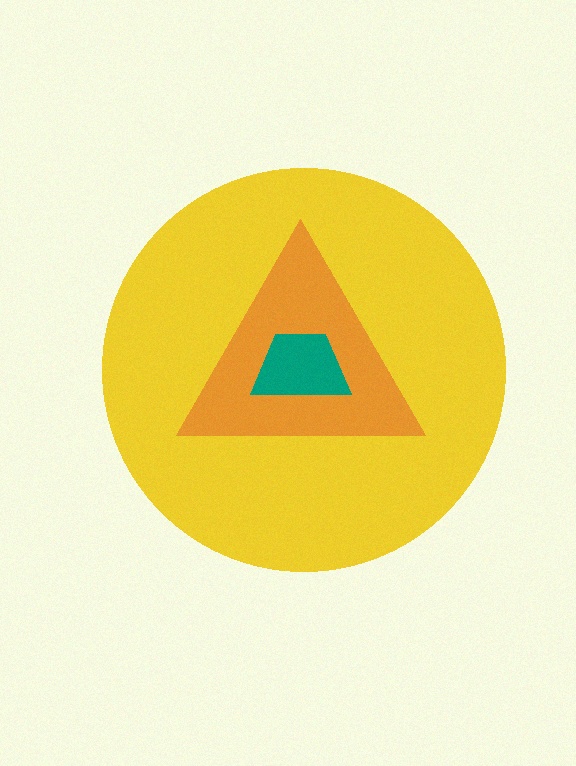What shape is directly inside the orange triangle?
The teal trapezoid.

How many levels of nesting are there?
3.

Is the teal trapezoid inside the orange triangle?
Yes.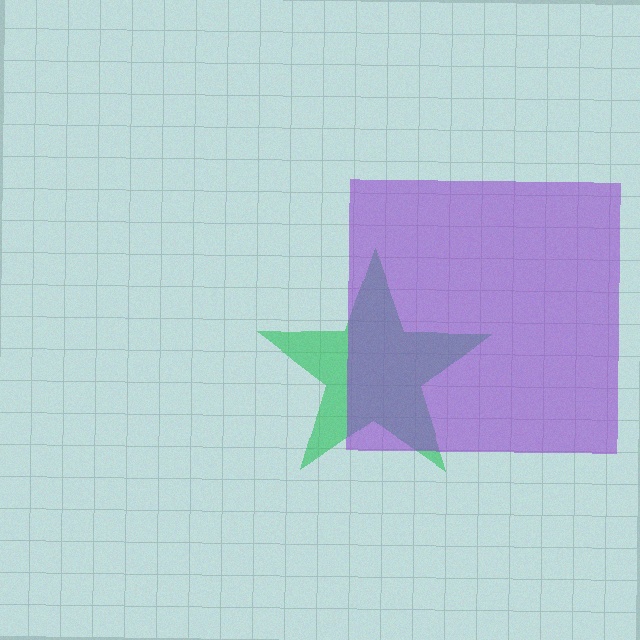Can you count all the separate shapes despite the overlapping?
Yes, there are 2 separate shapes.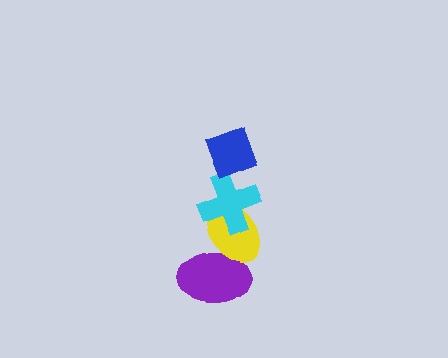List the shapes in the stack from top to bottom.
From top to bottom: the blue diamond, the cyan cross, the yellow ellipse, the purple ellipse.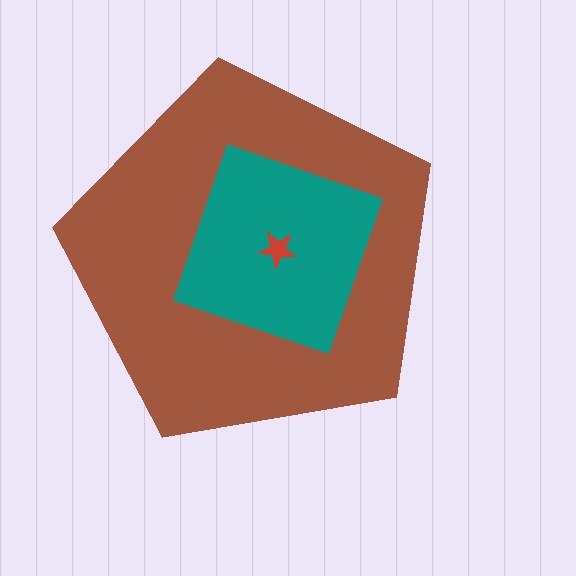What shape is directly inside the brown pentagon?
The teal square.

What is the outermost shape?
The brown pentagon.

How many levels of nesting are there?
3.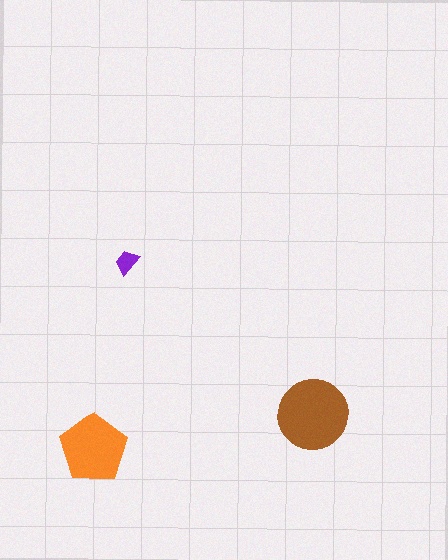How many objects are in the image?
There are 3 objects in the image.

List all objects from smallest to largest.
The purple trapezoid, the orange pentagon, the brown circle.